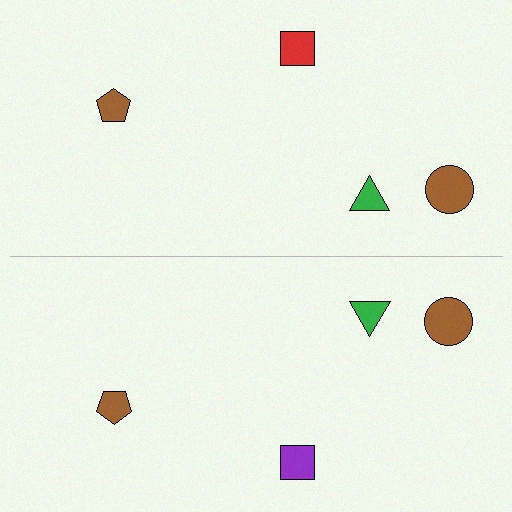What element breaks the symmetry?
The purple square on the bottom side breaks the symmetry — its mirror counterpart is red.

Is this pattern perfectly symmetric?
No, the pattern is not perfectly symmetric. The purple square on the bottom side breaks the symmetry — its mirror counterpart is red.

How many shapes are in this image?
There are 8 shapes in this image.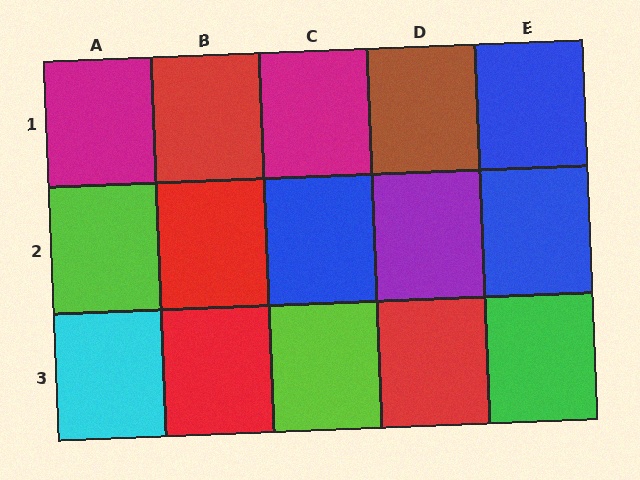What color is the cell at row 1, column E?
Blue.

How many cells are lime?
2 cells are lime.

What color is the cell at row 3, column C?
Lime.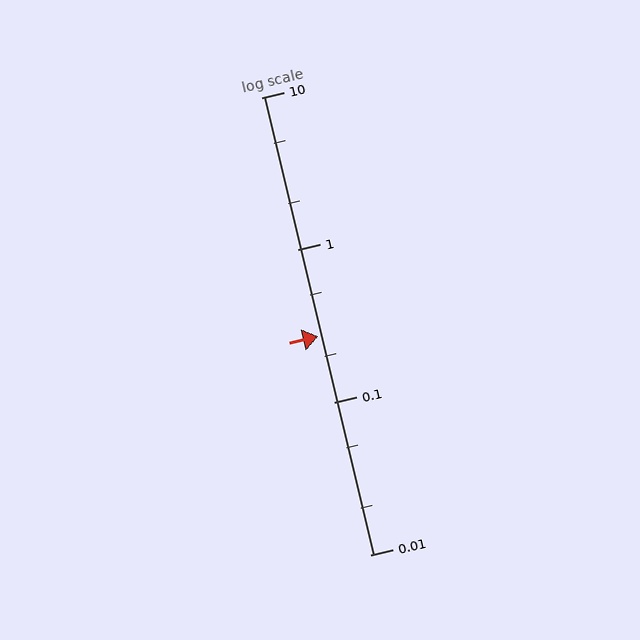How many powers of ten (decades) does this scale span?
The scale spans 3 decades, from 0.01 to 10.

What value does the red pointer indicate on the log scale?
The pointer indicates approximately 0.27.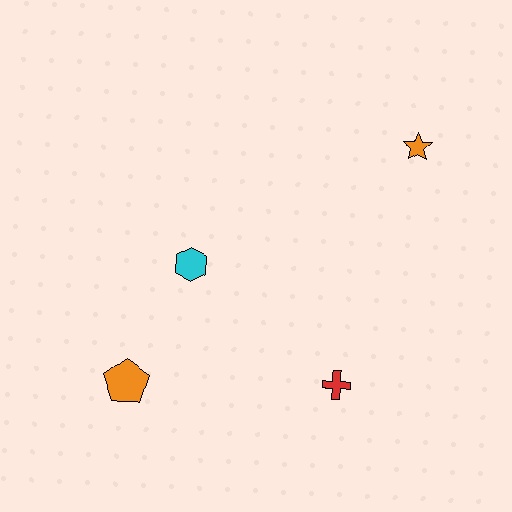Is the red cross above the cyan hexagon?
No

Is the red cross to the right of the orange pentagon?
Yes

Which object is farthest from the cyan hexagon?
The orange star is farthest from the cyan hexagon.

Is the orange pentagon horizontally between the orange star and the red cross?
No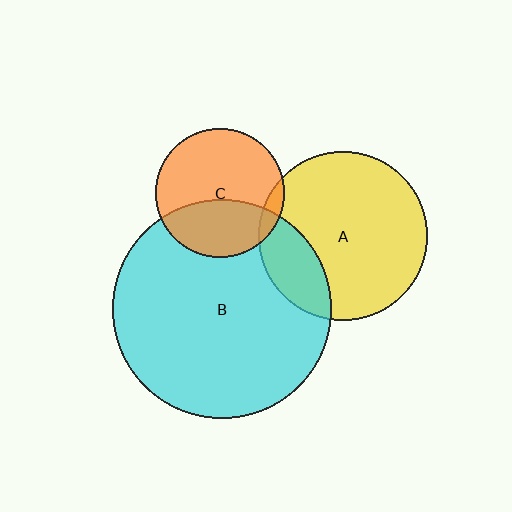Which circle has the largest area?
Circle B (cyan).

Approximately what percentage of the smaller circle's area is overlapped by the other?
Approximately 35%.